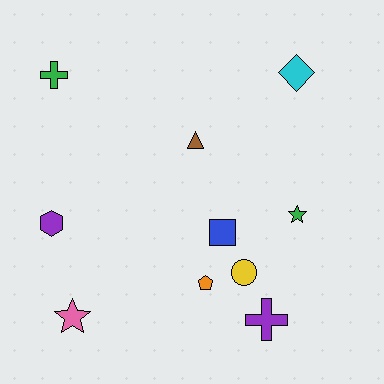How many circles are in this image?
There is 1 circle.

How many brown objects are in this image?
There is 1 brown object.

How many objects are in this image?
There are 10 objects.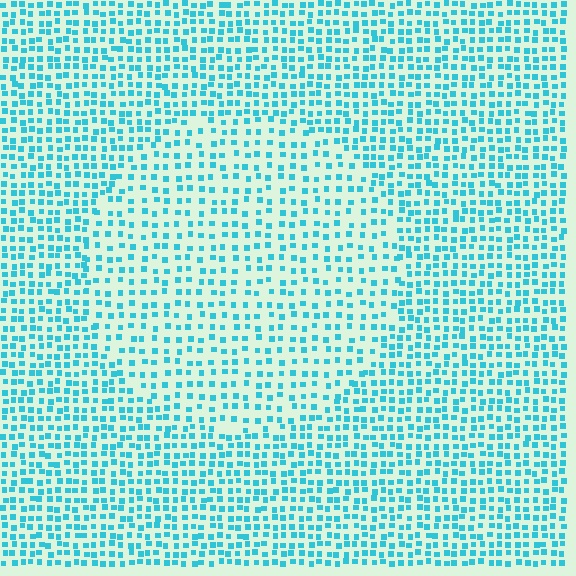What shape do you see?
I see a circle.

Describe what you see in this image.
The image contains small cyan elements arranged at two different densities. A circle-shaped region is visible where the elements are less densely packed than the surrounding area.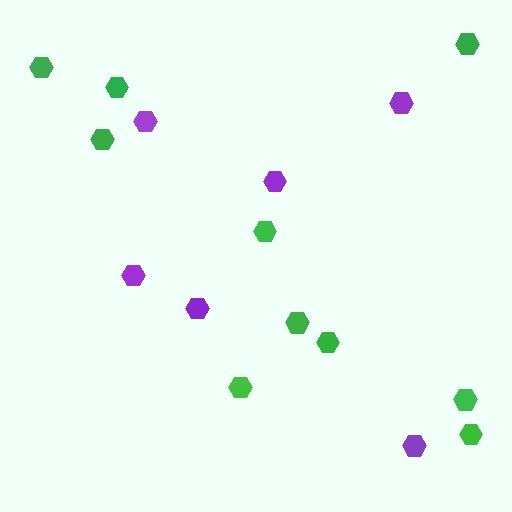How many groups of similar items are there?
There are 2 groups: one group of green hexagons (10) and one group of purple hexagons (6).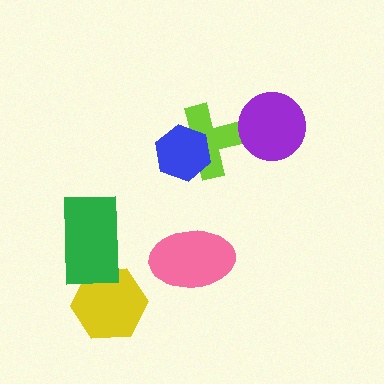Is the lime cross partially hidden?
Yes, it is partially covered by another shape.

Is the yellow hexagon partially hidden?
Yes, it is partially covered by another shape.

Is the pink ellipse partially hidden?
No, no other shape covers it.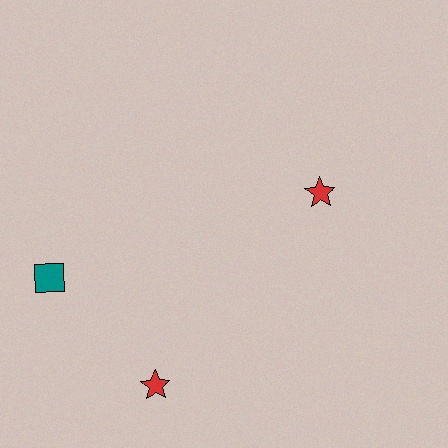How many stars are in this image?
There are 2 stars.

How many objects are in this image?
There are 3 objects.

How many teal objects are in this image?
There is 1 teal object.